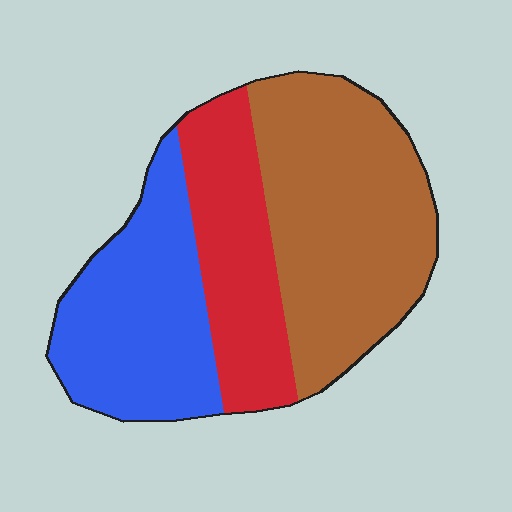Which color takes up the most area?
Brown, at roughly 45%.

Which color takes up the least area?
Red, at roughly 25%.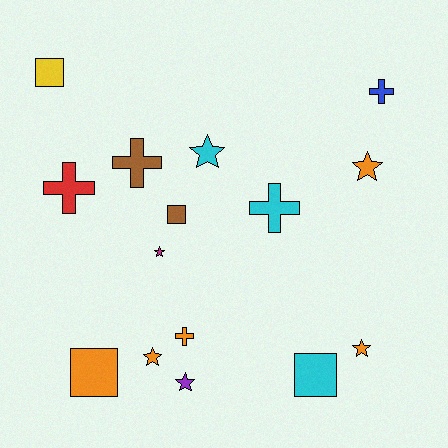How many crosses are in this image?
There are 5 crosses.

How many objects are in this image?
There are 15 objects.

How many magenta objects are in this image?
There is 1 magenta object.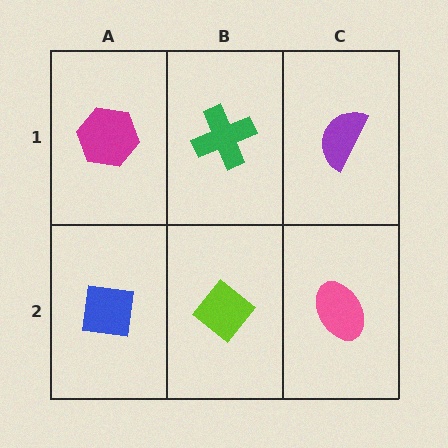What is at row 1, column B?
A green cross.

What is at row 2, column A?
A blue square.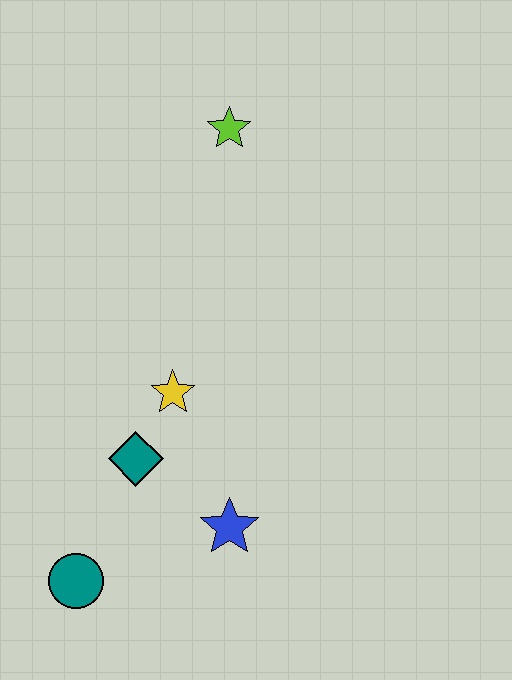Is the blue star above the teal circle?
Yes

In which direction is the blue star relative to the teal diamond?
The blue star is to the right of the teal diamond.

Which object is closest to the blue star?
The teal diamond is closest to the blue star.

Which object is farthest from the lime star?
The teal circle is farthest from the lime star.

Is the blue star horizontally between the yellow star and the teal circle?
No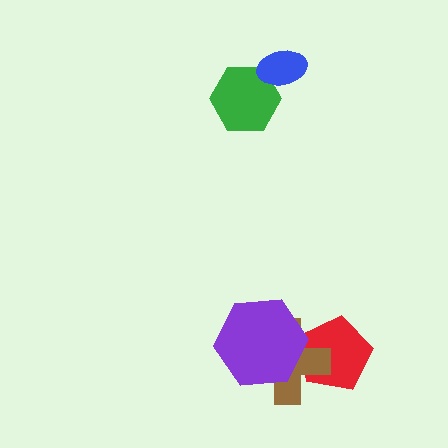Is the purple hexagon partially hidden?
No, no other shape covers it.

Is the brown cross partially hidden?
Yes, it is partially covered by another shape.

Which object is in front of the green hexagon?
The blue ellipse is in front of the green hexagon.